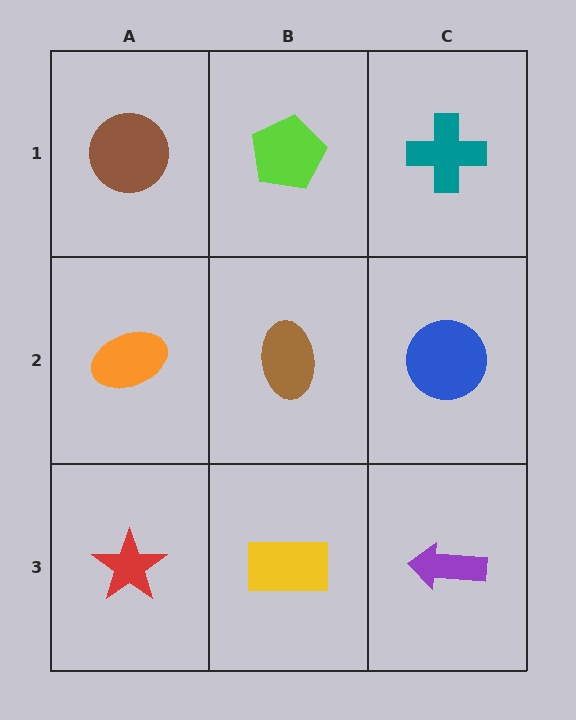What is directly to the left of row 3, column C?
A yellow rectangle.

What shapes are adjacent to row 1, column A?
An orange ellipse (row 2, column A), a lime pentagon (row 1, column B).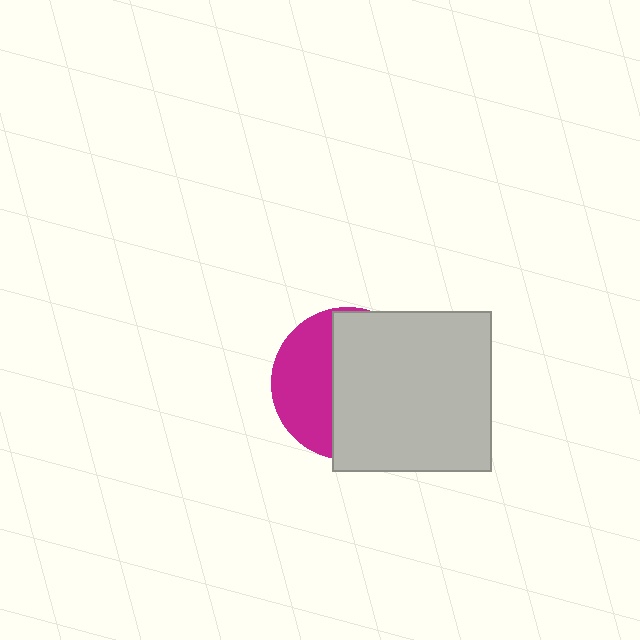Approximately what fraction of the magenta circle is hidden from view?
Roughly 63% of the magenta circle is hidden behind the light gray square.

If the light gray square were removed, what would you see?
You would see the complete magenta circle.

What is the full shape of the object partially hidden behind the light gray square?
The partially hidden object is a magenta circle.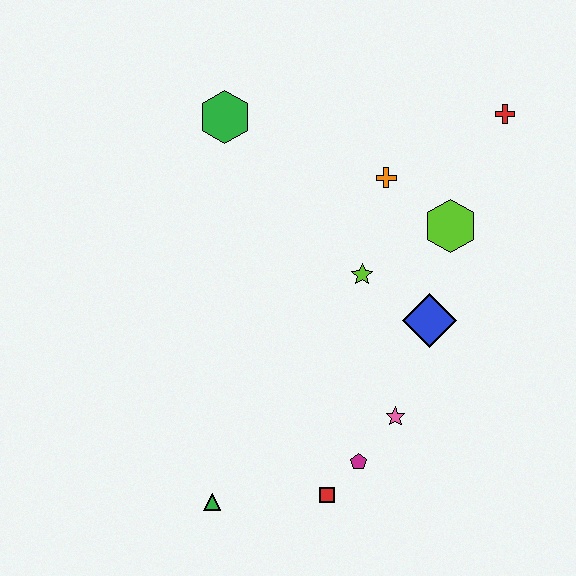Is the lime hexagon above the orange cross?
No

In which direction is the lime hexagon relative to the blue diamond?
The lime hexagon is above the blue diamond.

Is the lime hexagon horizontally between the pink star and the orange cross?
No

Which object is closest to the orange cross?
The lime hexagon is closest to the orange cross.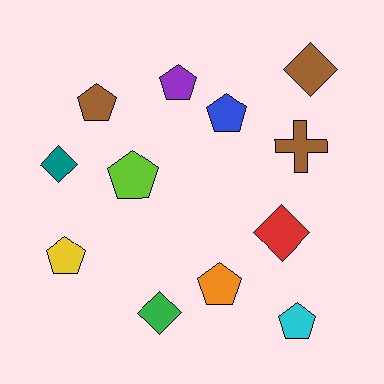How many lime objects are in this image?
There is 1 lime object.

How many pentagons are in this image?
There are 7 pentagons.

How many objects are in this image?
There are 12 objects.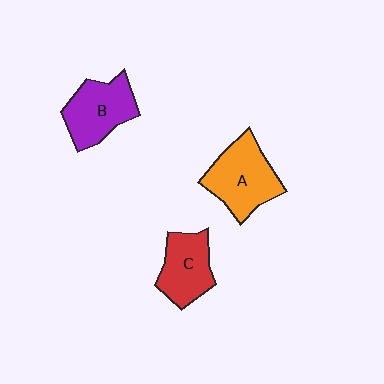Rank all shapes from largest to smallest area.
From largest to smallest: A (orange), B (purple), C (red).